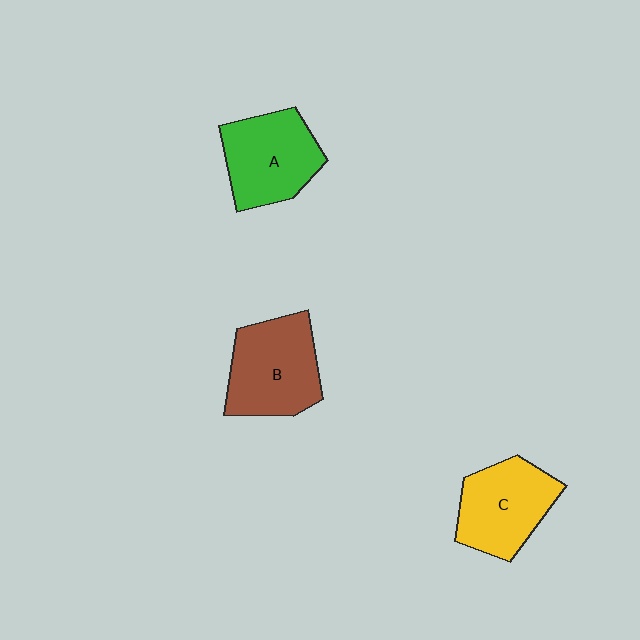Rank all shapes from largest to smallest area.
From largest to smallest: B (brown), A (green), C (yellow).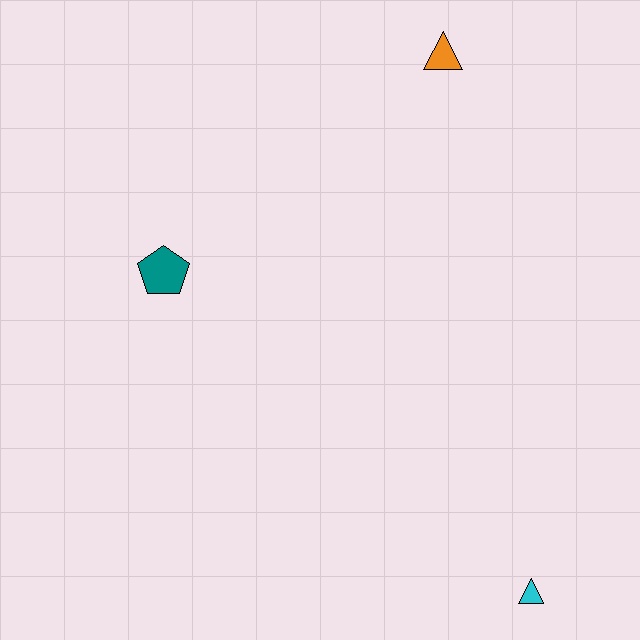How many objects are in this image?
There are 3 objects.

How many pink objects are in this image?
There are no pink objects.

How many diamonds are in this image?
There are no diamonds.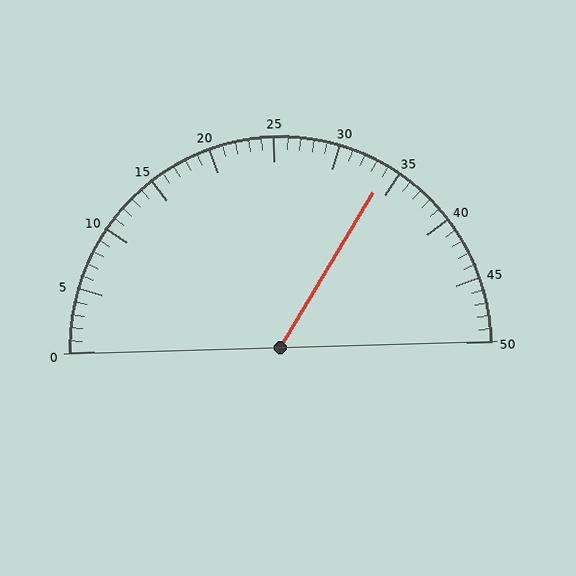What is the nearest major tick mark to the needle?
The nearest major tick mark is 35.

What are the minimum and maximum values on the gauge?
The gauge ranges from 0 to 50.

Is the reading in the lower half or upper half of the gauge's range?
The reading is in the upper half of the range (0 to 50).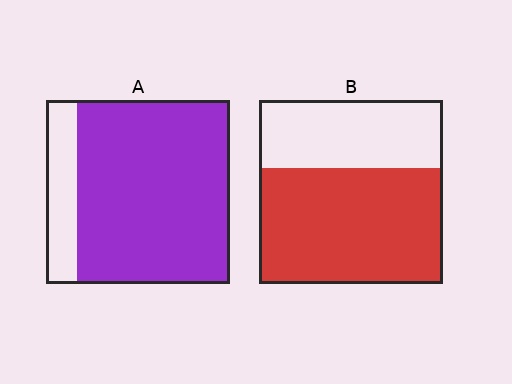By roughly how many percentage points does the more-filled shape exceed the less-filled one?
By roughly 20 percentage points (A over B).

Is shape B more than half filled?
Yes.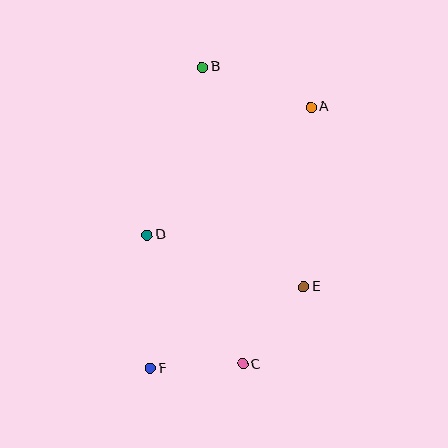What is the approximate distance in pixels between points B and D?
The distance between B and D is approximately 177 pixels.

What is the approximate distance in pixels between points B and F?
The distance between B and F is approximately 306 pixels.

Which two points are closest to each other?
Points C and F are closest to each other.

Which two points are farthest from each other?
Points A and F are farthest from each other.